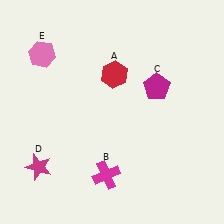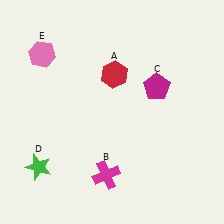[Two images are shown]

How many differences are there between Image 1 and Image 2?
There is 1 difference between the two images.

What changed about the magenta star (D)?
In Image 1, D is magenta. In Image 2, it changed to green.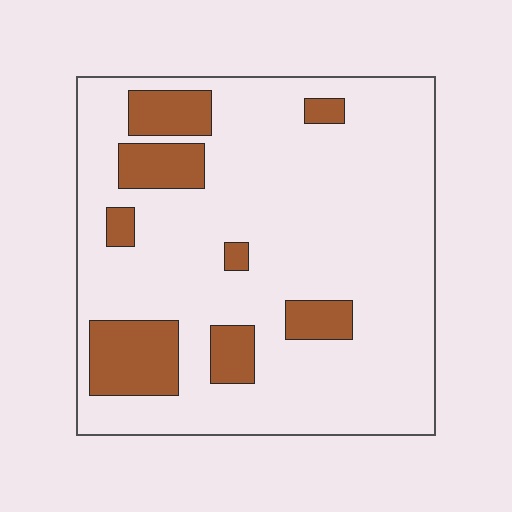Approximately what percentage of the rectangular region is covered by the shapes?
Approximately 20%.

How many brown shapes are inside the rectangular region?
8.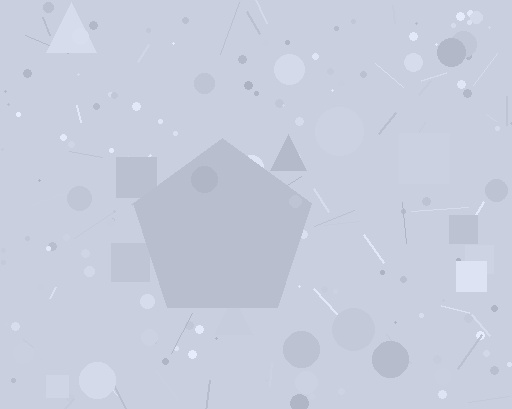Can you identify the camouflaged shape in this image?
The camouflaged shape is a pentagon.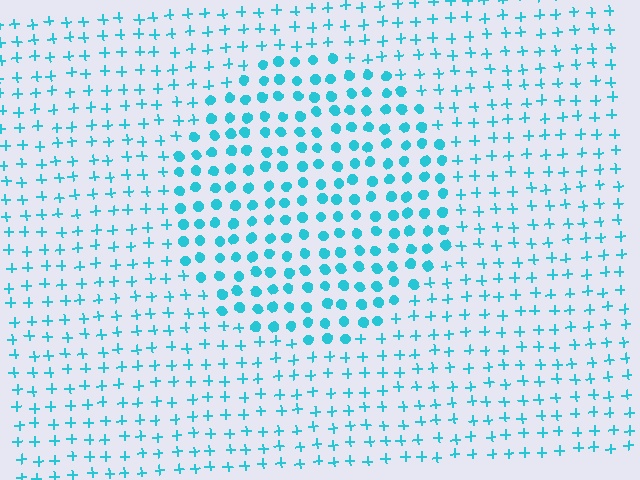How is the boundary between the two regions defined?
The boundary is defined by a change in element shape: circles inside vs. plus signs outside. All elements share the same color and spacing.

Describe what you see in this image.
The image is filled with small cyan elements arranged in a uniform grid. A circle-shaped region contains circles, while the surrounding area contains plus signs. The boundary is defined purely by the change in element shape.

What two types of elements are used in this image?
The image uses circles inside the circle region and plus signs outside it.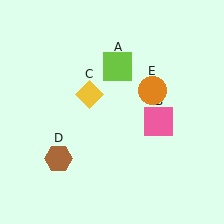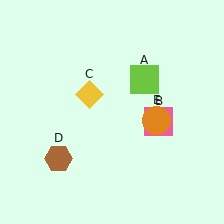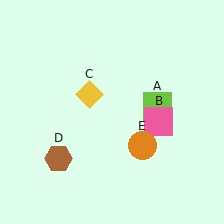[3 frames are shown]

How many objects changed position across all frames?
2 objects changed position: lime square (object A), orange circle (object E).